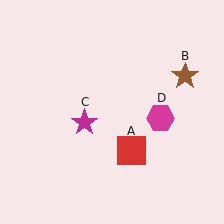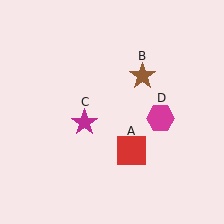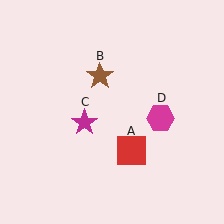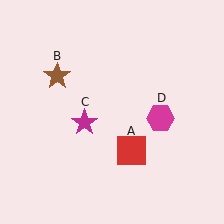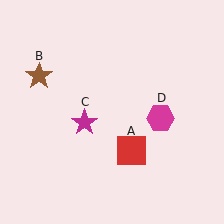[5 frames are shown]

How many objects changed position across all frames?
1 object changed position: brown star (object B).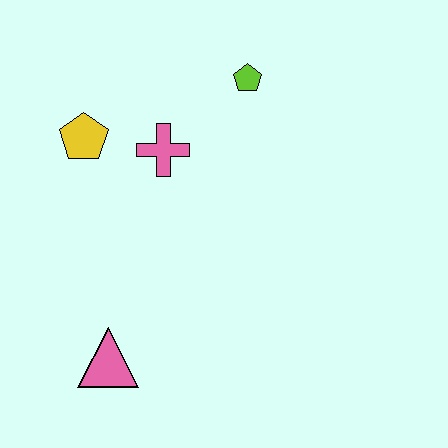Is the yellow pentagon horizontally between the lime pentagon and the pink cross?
No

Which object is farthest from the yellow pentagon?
The pink triangle is farthest from the yellow pentagon.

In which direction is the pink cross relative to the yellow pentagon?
The pink cross is to the right of the yellow pentagon.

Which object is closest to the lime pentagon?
The pink cross is closest to the lime pentagon.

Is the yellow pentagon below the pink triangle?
No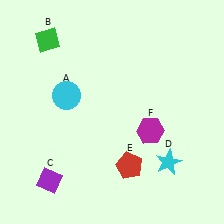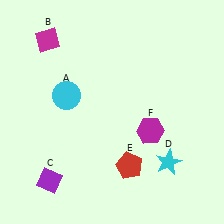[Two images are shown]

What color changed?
The diamond (B) changed from green in Image 1 to magenta in Image 2.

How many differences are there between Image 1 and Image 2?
There is 1 difference between the two images.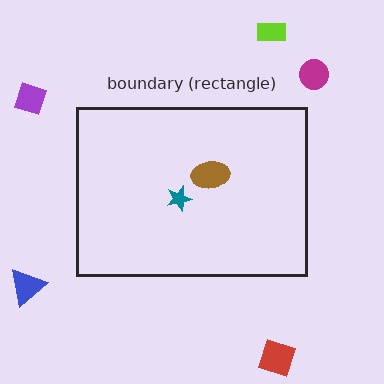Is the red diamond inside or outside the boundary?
Outside.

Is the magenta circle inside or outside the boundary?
Outside.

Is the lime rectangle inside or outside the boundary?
Outside.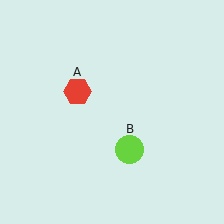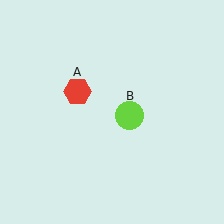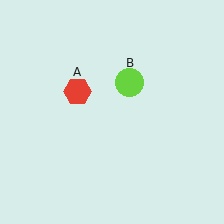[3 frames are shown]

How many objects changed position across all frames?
1 object changed position: lime circle (object B).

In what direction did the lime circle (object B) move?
The lime circle (object B) moved up.